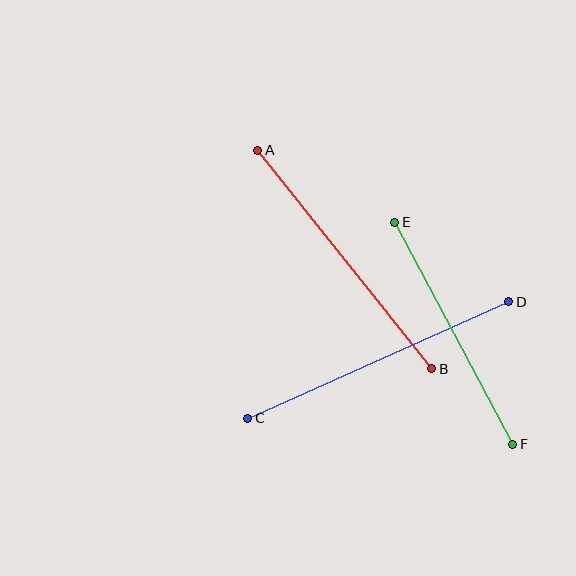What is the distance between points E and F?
The distance is approximately 251 pixels.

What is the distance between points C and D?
The distance is approximately 286 pixels.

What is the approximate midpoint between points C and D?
The midpoint is at approximately (378, 360) pixels.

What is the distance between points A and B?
The distance is approximately 279 pixels.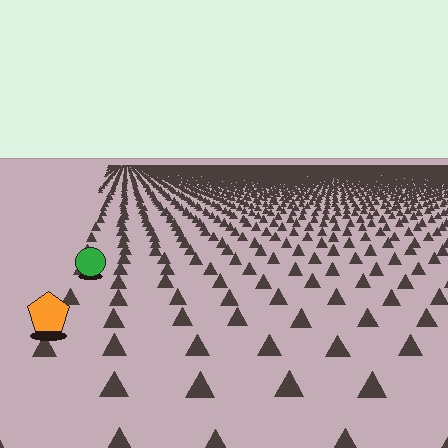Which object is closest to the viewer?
The orange pentagon is closest. The texture marks near it are larger and more spread out.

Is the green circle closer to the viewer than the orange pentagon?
No. The orange pentagon is closer — you can tell from the texture gradient: the ground texture is coarser near it.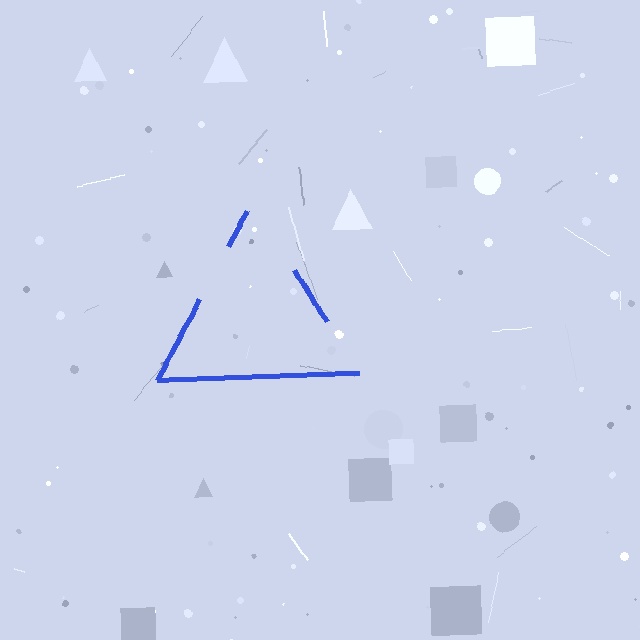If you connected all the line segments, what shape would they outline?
They would outline a triangle.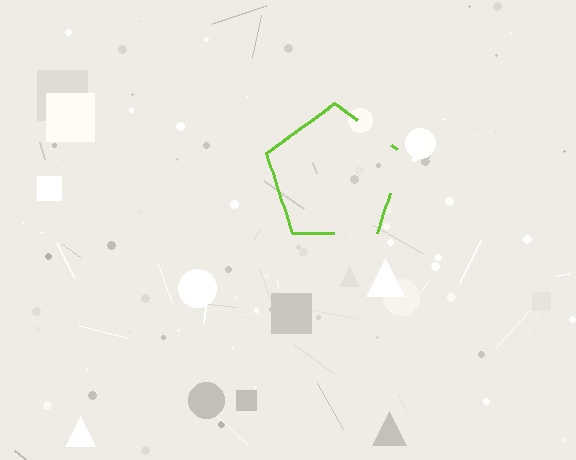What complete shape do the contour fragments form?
The contour fragments form a pentagon.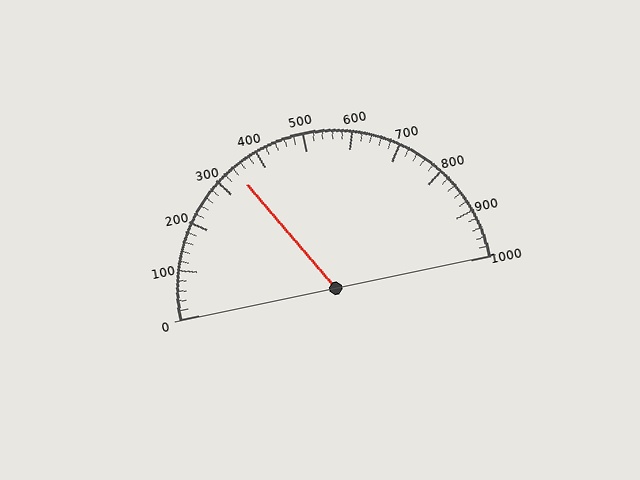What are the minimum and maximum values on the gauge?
The gauge ranges from 0 to 1000.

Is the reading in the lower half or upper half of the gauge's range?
The reading is in the lower half of the range (0 to 1000).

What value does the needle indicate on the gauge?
The needle indicates approximately 340.